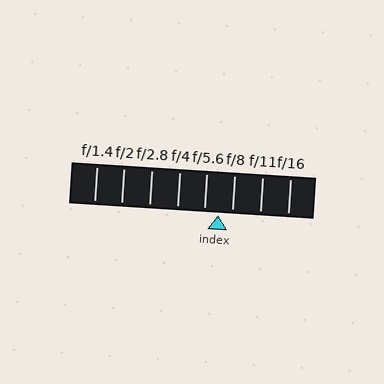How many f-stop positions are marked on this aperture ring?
There are 8 f-stop positions marked.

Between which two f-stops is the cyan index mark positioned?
The index mark is between f/5.6 and f/8.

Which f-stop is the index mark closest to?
The index mark is closest to f/8.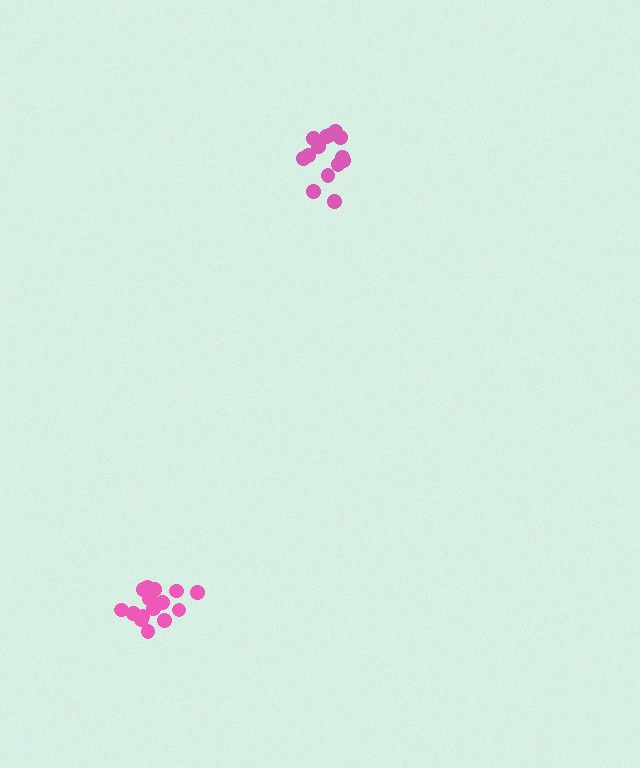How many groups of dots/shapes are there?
There are 2 groups.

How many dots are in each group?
Group 1: 16 dots, Group 2: 14 dots (30 total).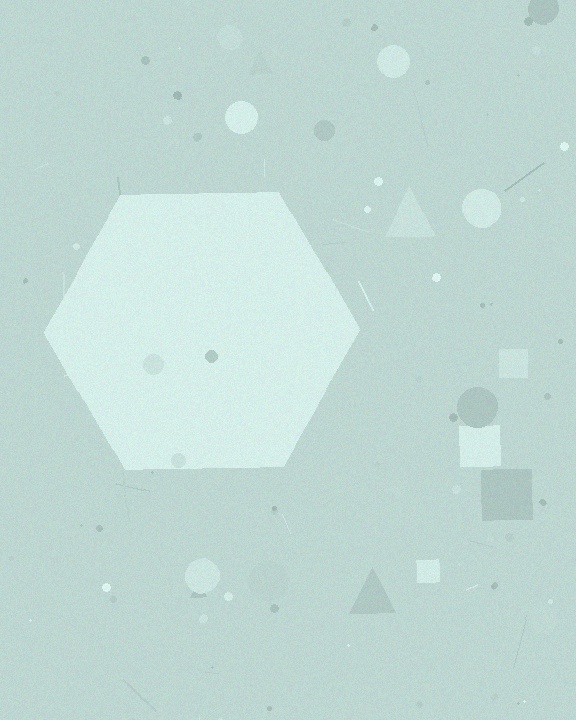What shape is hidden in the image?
A hexagon is hidden in the image.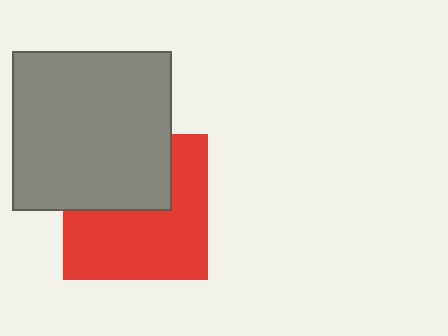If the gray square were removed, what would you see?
You would see the complete red square.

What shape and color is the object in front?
The object in front is a gray square.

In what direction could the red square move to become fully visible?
The red square could move down. That would shift it out from behind the gray square entirely.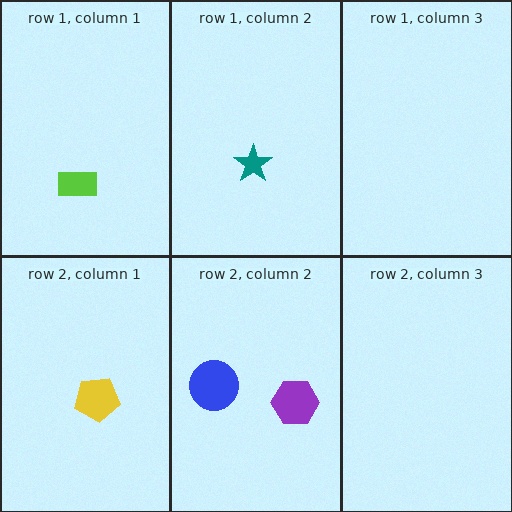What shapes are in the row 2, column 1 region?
The yellow pentagon.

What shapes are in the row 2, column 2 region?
The blue circle, the purple hexagon.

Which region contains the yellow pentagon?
The row 2, column 1 region.